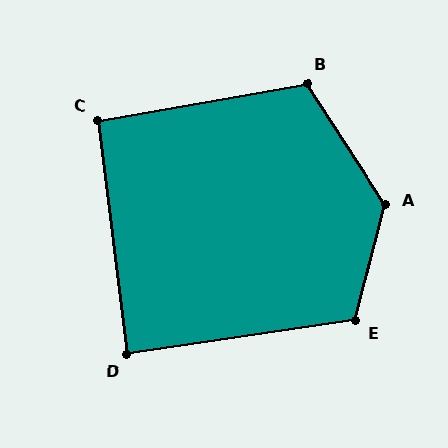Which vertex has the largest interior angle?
A, at approximately 132 degrees.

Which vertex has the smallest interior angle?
D, at approximately 88 degrees.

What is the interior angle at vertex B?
Approximately 113 degrees (obtuse).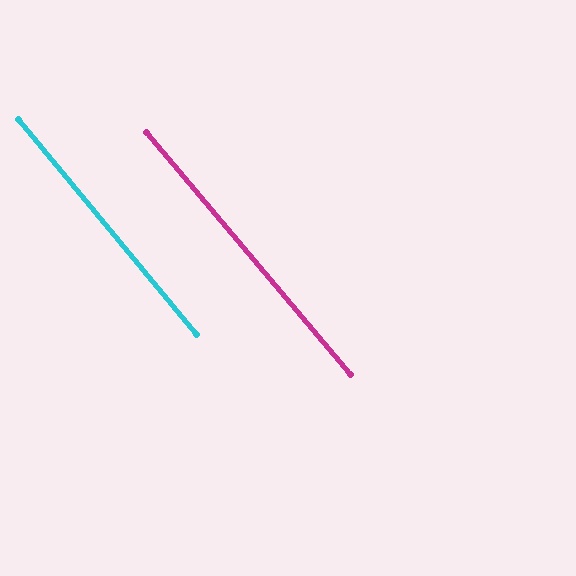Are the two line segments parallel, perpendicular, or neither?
Parallel — their directions differ by only 0.8°.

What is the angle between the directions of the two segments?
Approximately 1 degree.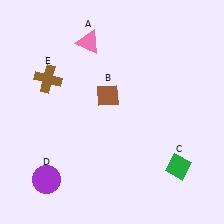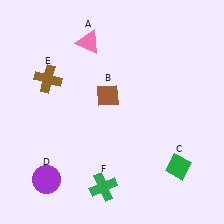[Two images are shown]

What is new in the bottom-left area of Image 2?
A green cross (F) was added in the bottom-left area of Image 2.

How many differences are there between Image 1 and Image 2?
There is 1 difference between the two images.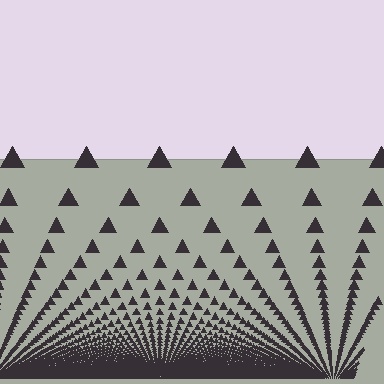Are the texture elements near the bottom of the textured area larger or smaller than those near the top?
Smaller. The gradient is inverted — elements near the bottom are smaller and denser.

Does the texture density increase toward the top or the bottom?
Density increases toward the bottom.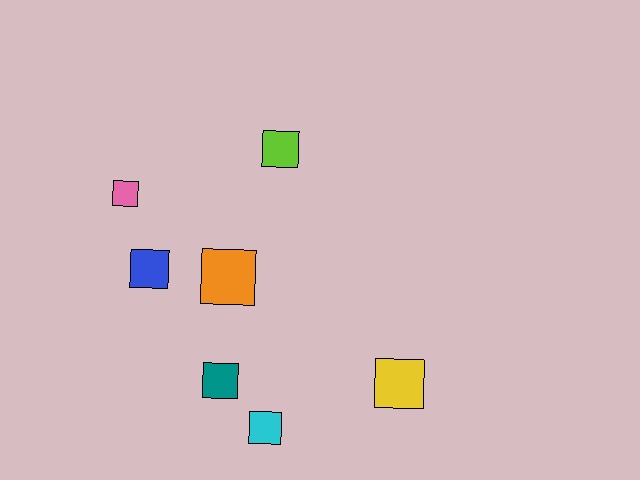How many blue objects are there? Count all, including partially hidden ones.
There is 1 blue object.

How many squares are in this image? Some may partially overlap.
There are 7 squares.